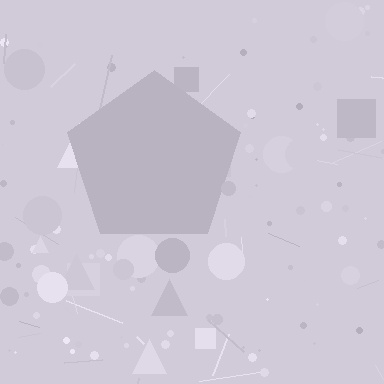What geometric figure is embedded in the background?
A pentagon is embedded in the background.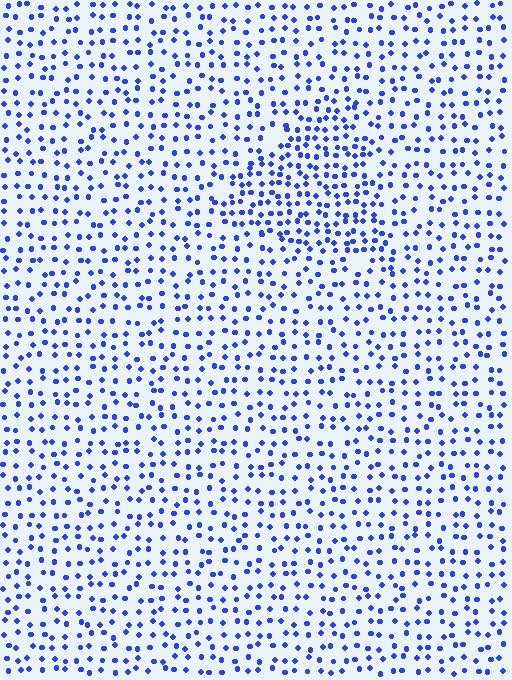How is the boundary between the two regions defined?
The boundary is defined by a change in element density (approximately 1.6x ratio). All elements are the same color, size, and shape.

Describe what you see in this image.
The image contains small blue elements arranged at two different densities. A triangle-shaped region is visible where the elements are more densely packed than the surrounding area.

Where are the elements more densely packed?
The elements are more densely packed inside the triangle boundary.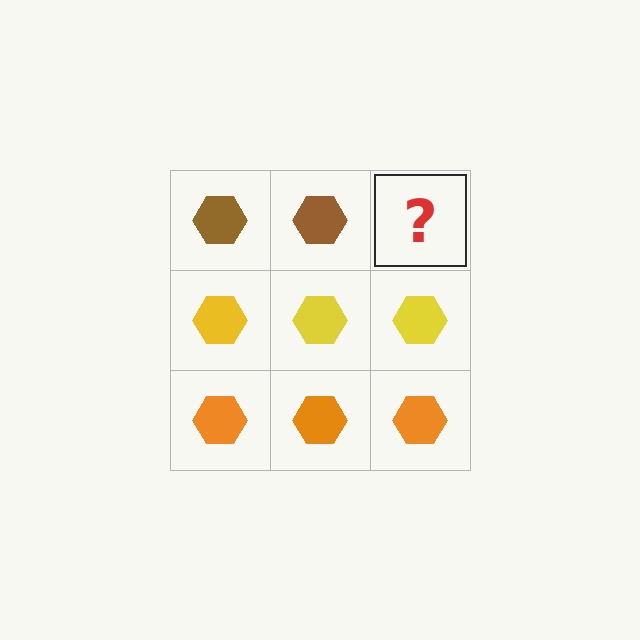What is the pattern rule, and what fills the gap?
The rule is that each row has a consistent color. The gap should be filled with a brown hexagon.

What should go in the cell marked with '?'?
The missing cell should contain a brown hexagon.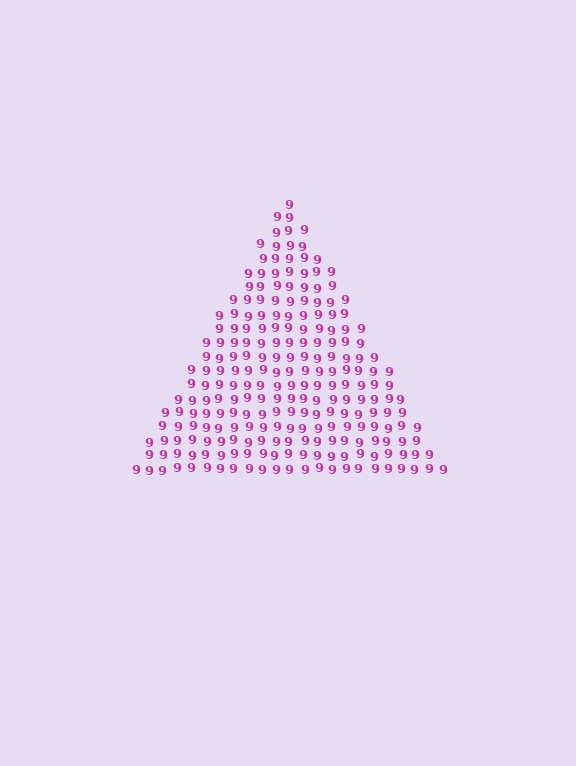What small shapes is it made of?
It is made of small digit 9's.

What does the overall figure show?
The overall figure shows a triangle.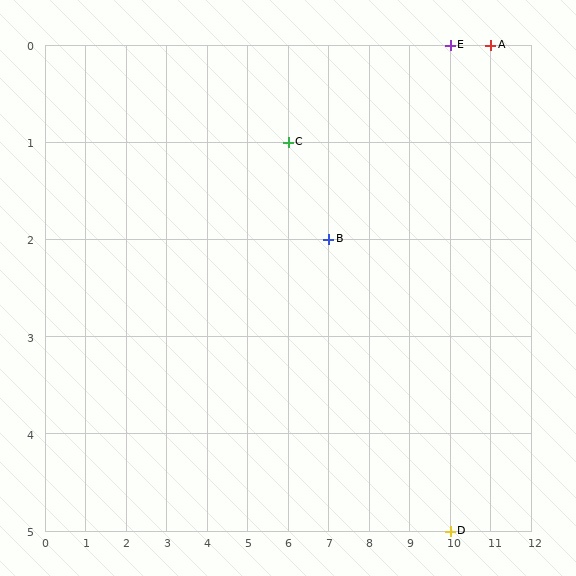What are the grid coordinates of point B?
Point B is at grid coordinates (7, 2).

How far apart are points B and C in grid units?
Points B and C are 1 column and 1 row apart (about 1.4 grid units diagonally).